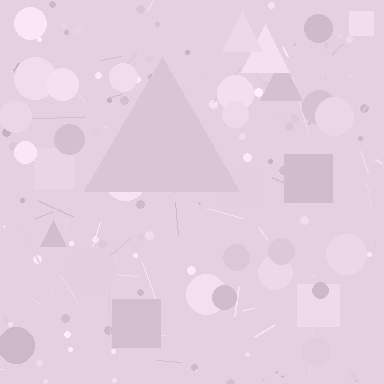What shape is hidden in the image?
A triangle is hidden in the image.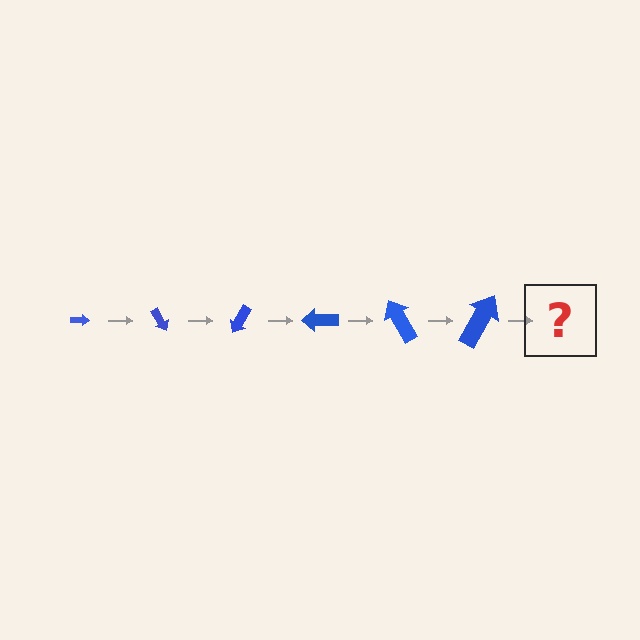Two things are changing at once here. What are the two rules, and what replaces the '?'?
The two rules are that the arrow grows larger each step and it rotates 60 degrees each step. The '?' should be an arrow, larger than the previous one and rotated 360 degrees from the start.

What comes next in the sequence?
The next element should be an arrow, larger than the previous one and rotated 360 degrees from the start.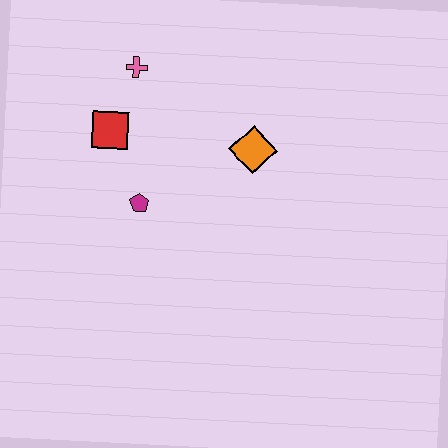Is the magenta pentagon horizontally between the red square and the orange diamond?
Yes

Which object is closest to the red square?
The pink cross is closest to the red square.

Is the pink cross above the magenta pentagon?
Yes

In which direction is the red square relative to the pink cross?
The red square is below the pink cross.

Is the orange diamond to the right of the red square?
Yes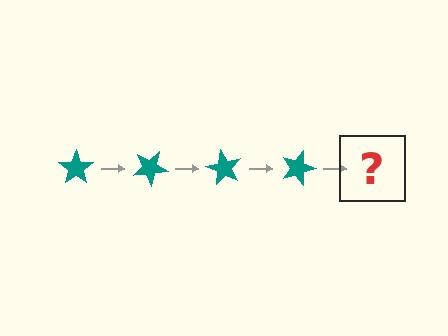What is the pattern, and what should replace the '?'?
The pattern is that the star rotates 30 degrees each step. The '?' should be a teal star rotated 120 degrees.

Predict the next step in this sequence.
The next step is a teal star rotated 120 degrees.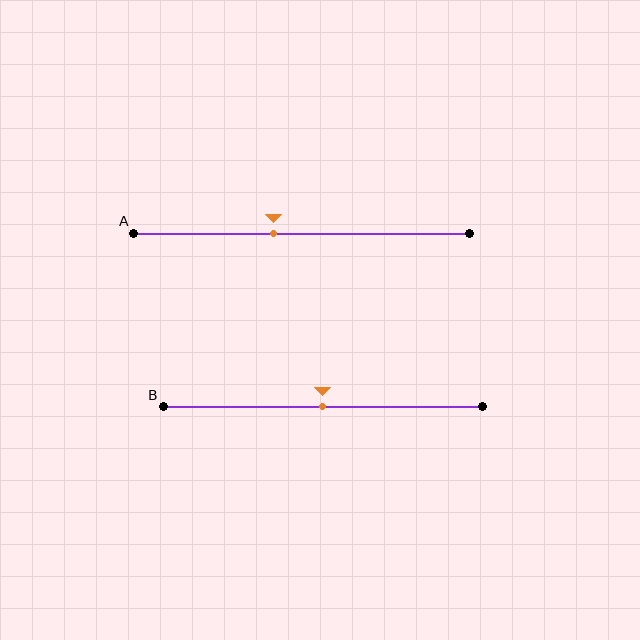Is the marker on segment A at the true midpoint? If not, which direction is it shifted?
No, the marker on segment A is shifted to the left by about 8% of the segment length.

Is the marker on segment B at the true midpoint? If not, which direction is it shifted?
Yes, the marker on segment B is at the true midpoint.